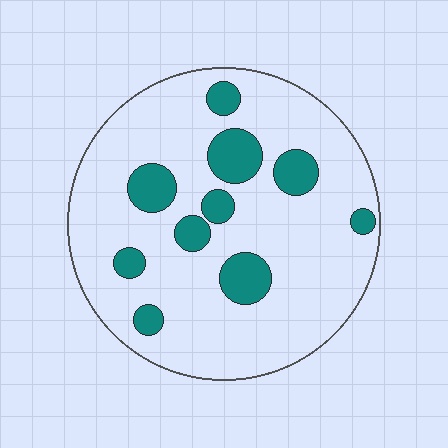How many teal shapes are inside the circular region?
10.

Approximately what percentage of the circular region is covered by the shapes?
Approximately 15%.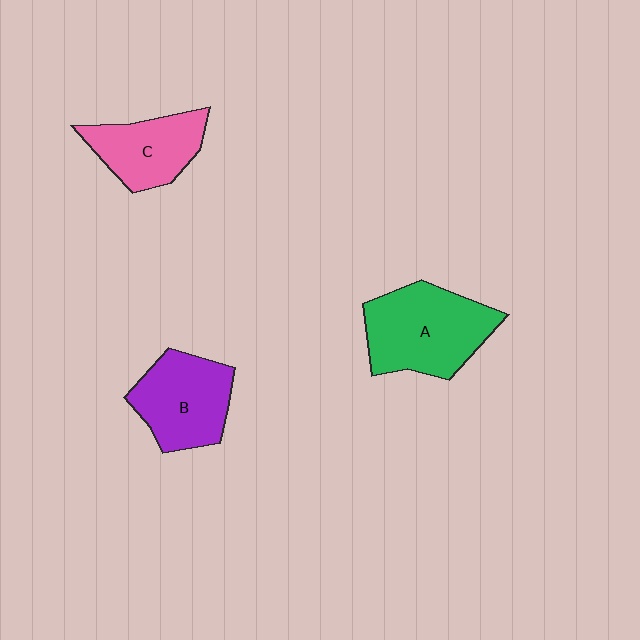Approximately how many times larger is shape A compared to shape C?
Approximately 1.5 times.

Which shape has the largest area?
Shape A (green).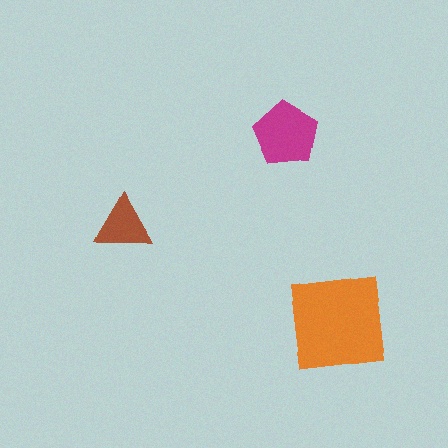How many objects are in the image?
There are 3 objects in the image.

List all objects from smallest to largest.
The brown triangle, the magenta pentagon, the orange square.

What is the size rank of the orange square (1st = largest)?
1st.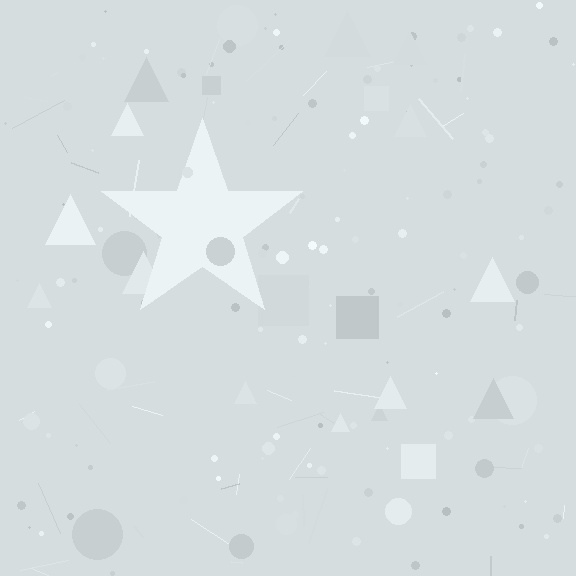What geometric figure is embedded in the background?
A star is embedded in the background.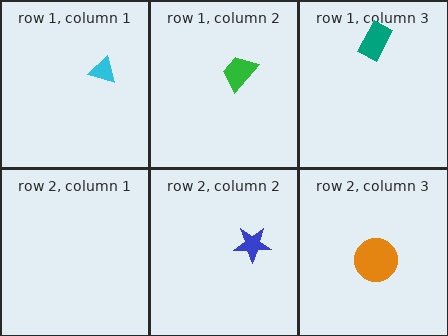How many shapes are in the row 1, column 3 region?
1.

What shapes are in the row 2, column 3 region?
The orange circle.